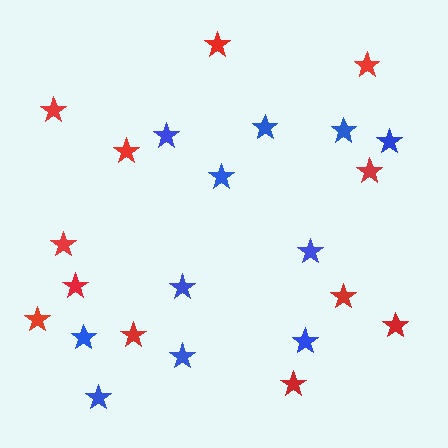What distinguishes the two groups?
There are 2 groups: one group of blue stars (11) and one group of red stars (12).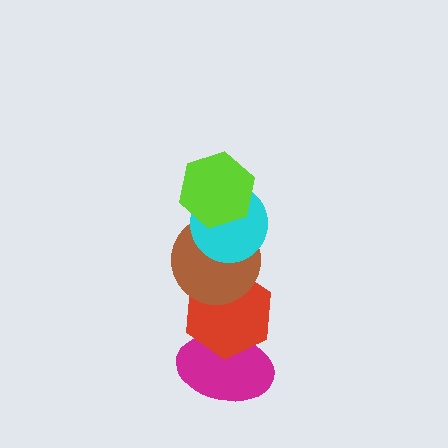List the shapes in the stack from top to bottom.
From top to bottom: the lime hexagon, the cyan circle, the brown circle, the red hexagon, the magenta ellipse.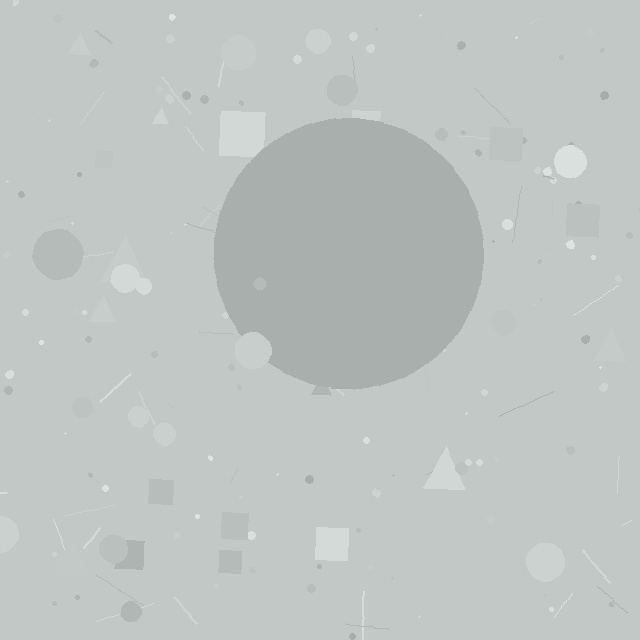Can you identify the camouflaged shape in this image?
The camouflaged shape is a circle.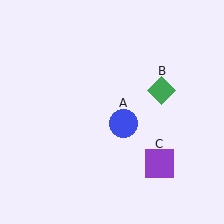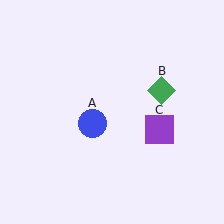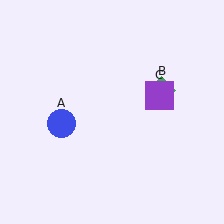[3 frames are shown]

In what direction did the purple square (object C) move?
The purple square (object C) moved up.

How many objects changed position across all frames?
2 objects changed position: blue circle (object A), purple square (object C).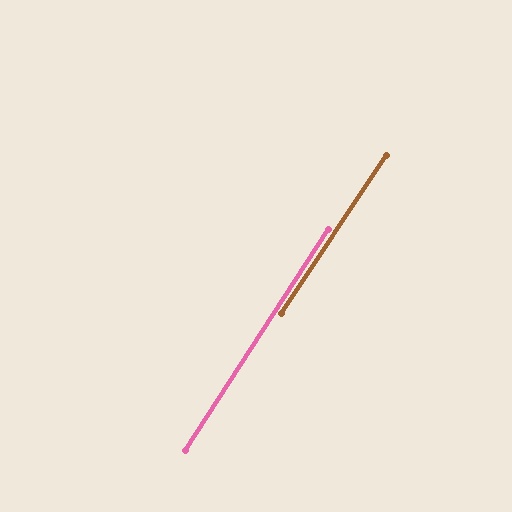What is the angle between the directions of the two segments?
Approximately 1 degree.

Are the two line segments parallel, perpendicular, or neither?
Parallel — their directions differ by only 0.7°.